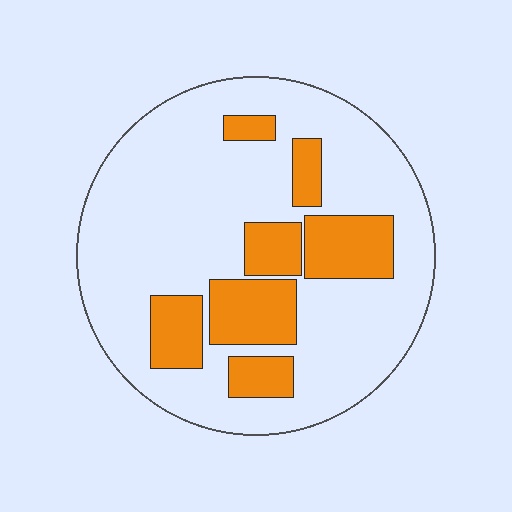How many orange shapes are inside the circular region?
7.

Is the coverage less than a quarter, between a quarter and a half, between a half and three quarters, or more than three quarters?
Less than a quarter.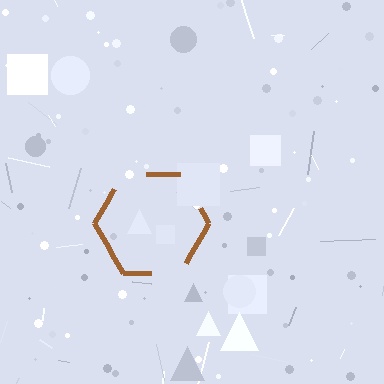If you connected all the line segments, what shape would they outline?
They would outline a hexagon.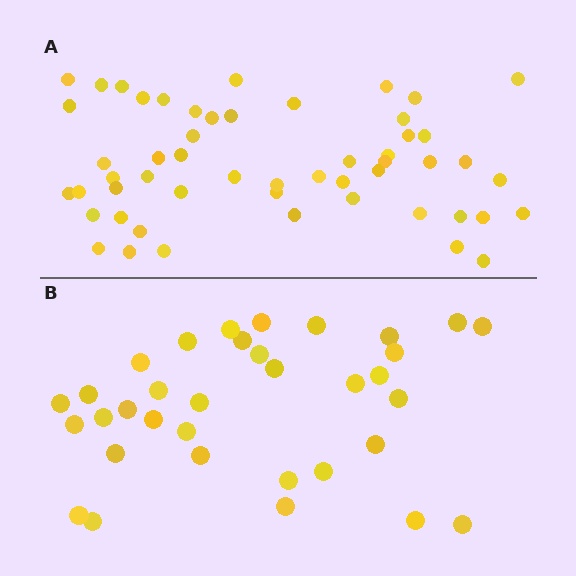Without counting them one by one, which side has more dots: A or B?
Region A (the top region) has more dots.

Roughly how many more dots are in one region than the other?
Region A has approximately 20 more dots than region B.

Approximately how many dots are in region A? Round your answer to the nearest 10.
About 50 dots. (The exact count is 53, which rounds to 50.)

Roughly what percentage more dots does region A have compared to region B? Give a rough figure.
About 55% more.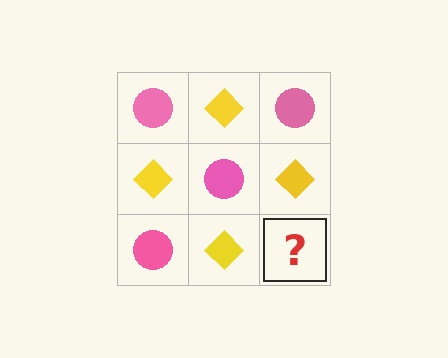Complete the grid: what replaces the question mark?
The question mark should be replaced with a pink circle.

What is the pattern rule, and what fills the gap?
The rule is that it alternates pink circle and yellow diamond in a checkerboard pattern. The gap should be filled with a pink circle.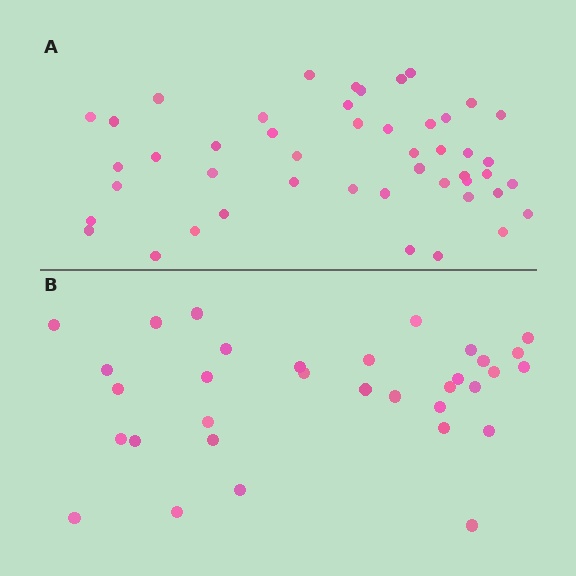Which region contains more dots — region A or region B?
Region A (the top region) has more dots.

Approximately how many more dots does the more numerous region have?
Region A has approximately 15 more dots than region B.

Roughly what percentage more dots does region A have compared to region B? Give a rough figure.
About 40% more.